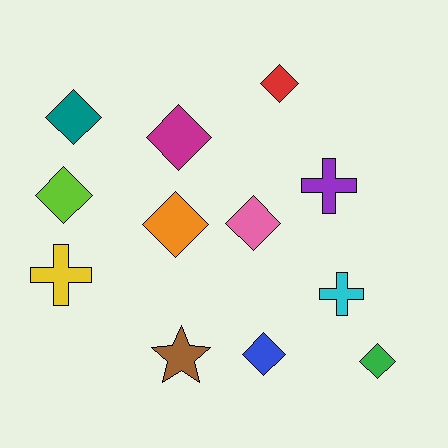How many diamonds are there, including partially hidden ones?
There are 8 diamonds.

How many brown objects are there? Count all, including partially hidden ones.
There is 1 brown object.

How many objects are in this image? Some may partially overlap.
There are 12 objects.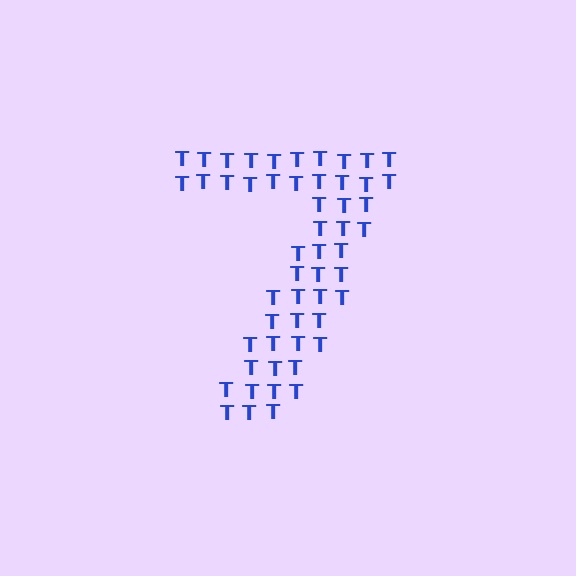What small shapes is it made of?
It is made of small letter T's.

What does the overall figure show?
The overall figure shows the digit 7.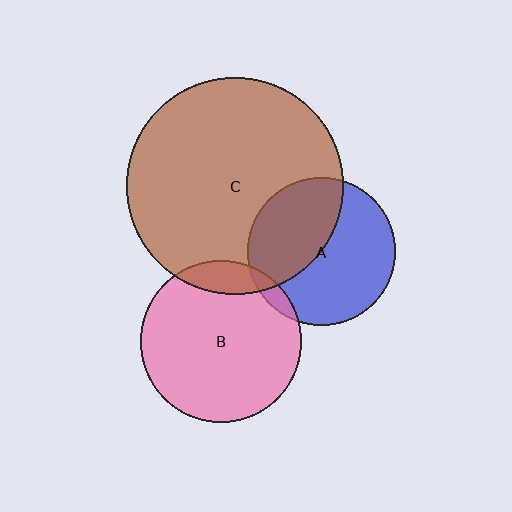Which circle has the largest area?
Circle C (brown).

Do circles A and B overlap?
Yes.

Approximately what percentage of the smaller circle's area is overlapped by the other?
Approximately 5%.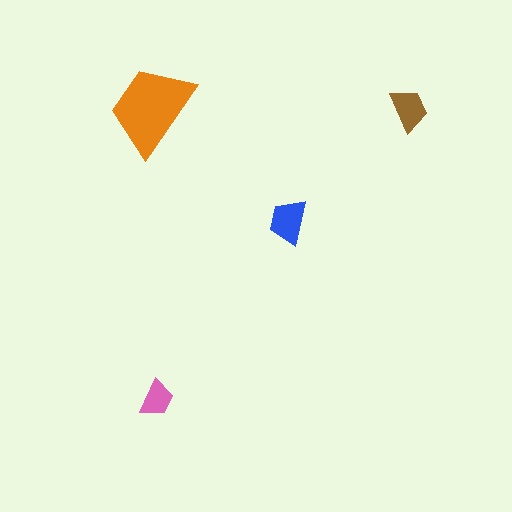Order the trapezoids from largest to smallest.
the orange one, the blue one, the brown one, the pink one.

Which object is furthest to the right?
The brown trapezoid is rightmost.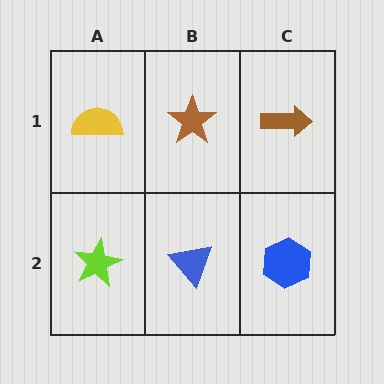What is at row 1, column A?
A yellow semicircle.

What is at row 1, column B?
A brown star.